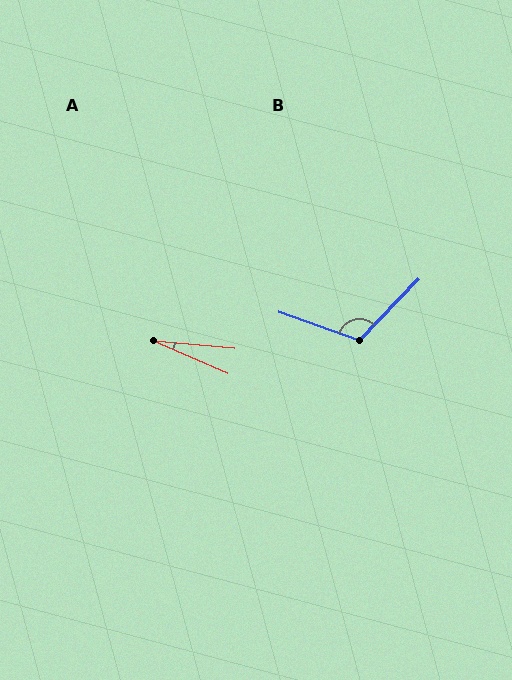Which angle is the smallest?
A, at approximately 18 degrees.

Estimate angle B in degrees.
Approximately 114 degrees.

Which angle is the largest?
B, at approximately 114 degrees.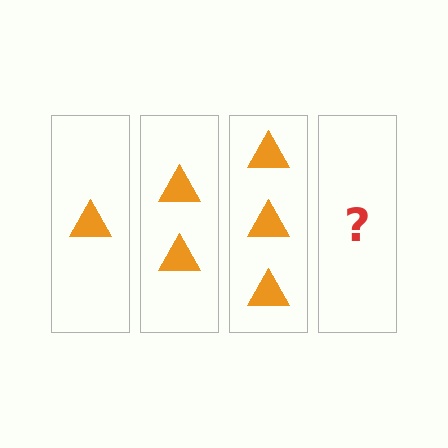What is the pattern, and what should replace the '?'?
The pattern is that each step adds one more triangle. The '?' should be 4 triangles.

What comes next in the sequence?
The next element should be 4 triangles.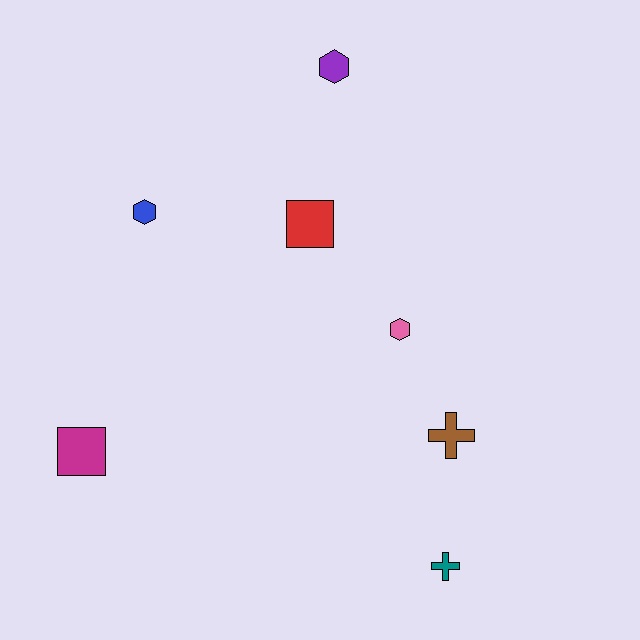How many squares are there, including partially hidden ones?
There are 2 squares.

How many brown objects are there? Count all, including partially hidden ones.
There is 1 brown object.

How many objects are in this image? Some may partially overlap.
There are 7 objects.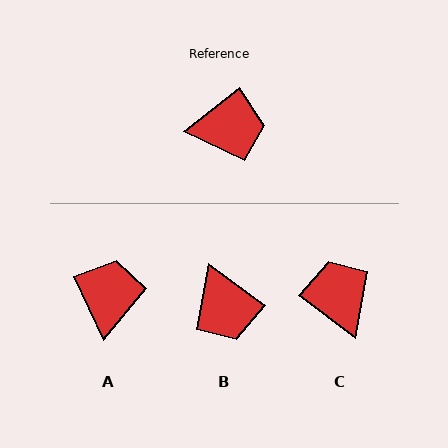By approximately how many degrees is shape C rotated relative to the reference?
Approximately 105 degrees counter-clockwise.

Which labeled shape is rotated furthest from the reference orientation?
C, about 105 degrees away.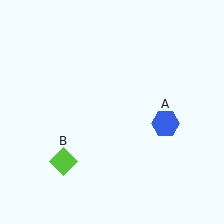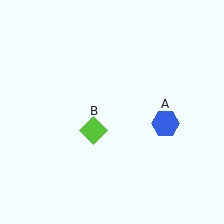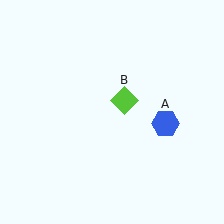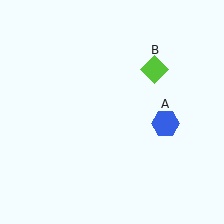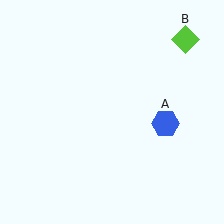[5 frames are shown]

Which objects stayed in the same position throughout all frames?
Blue hexagon (object A) remained stationary.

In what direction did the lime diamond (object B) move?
The lime diamond (object B) moved up and to the right.